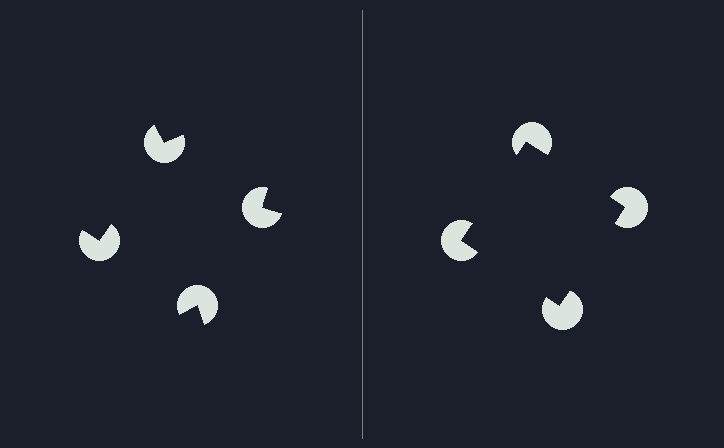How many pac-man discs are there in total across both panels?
8 — 4 on each side.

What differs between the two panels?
The pac-man discs are positioned identically on both sides; only the wedge orientations differ. On the right they align to a square; on the left they are misaligned.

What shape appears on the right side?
An illusory square.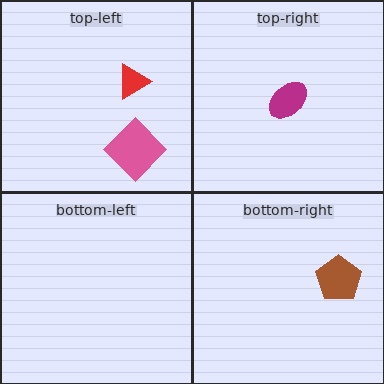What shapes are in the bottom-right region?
The brown pentagon.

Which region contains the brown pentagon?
The bottom-right region.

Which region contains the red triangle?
The top-left region.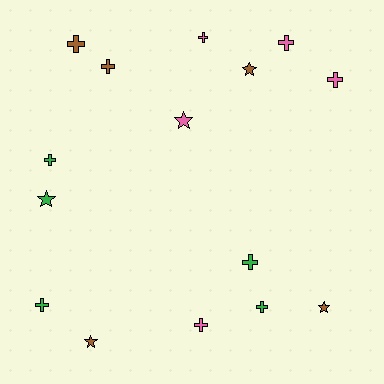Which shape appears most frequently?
Cross, with 10 objects.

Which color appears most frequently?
Brown, with 5 objects.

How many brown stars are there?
There are 3 brown stars.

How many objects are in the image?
There are 15 objects.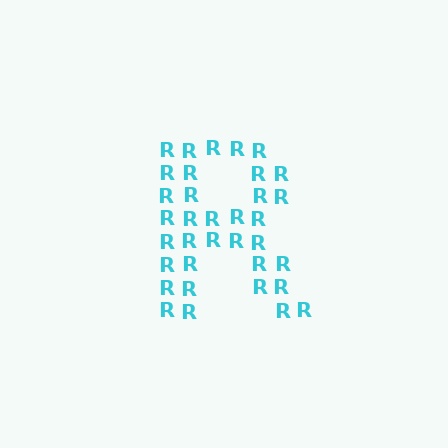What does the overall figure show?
The overall figure shows the letter R.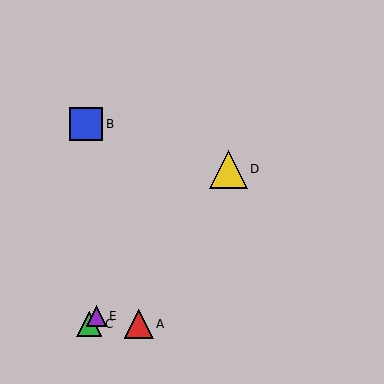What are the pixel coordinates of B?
Object B is at (86, 124).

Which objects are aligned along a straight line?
Objects C, D, E are aligned along a straight line.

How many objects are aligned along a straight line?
3 objects (C, D, E) are aligned along a straight line.